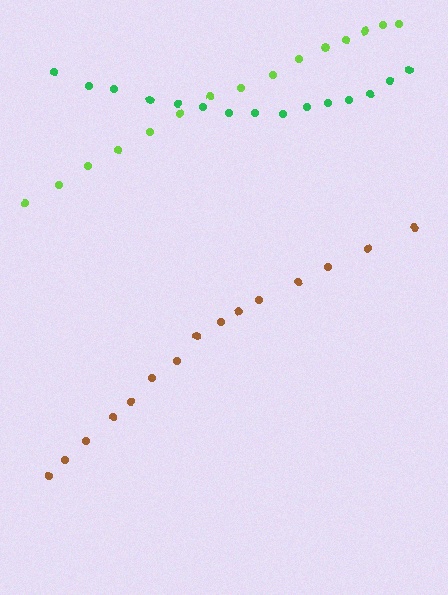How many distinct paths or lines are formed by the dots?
There are 3 distinct paths.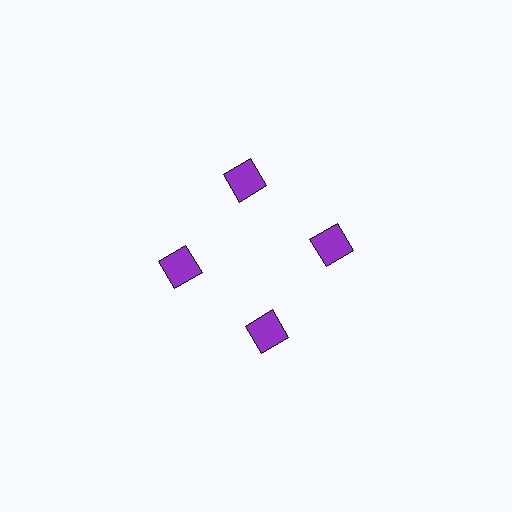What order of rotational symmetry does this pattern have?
This pattern has 4-fold rotational symmetry.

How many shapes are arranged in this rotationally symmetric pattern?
There are 4 shapes, arranged in 4 groups of 1.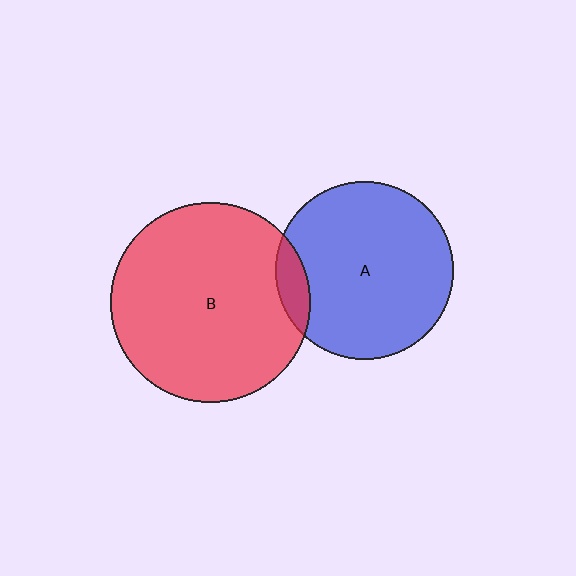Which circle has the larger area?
Circle B (red).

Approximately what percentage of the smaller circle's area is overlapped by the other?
Approximately 10%.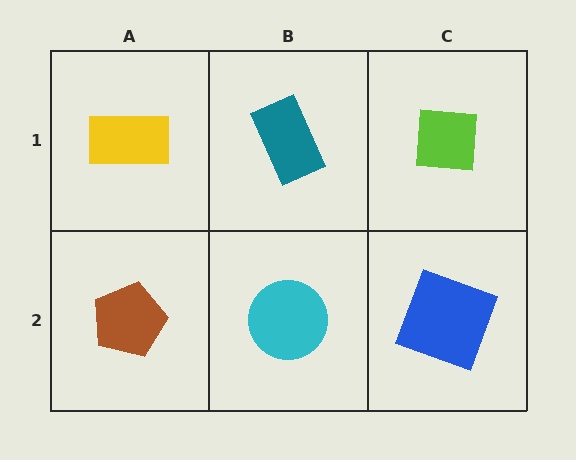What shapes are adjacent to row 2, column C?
A lime square (row 1, column C), a cyan circle (row 2, column B).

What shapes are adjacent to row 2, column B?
A teal rectangle (row 1, column B), a brown pentagon (row 2, column A), a blue square (row 2, column C).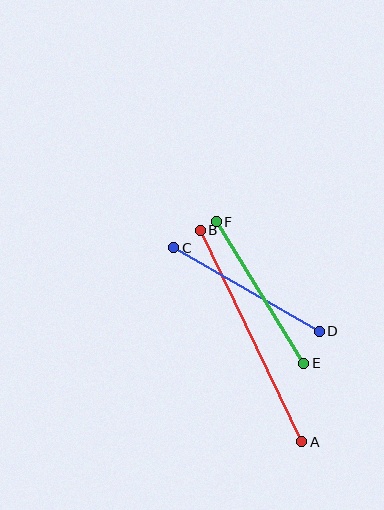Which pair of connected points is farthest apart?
Points A and B are farthest apart.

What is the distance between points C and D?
The distance is approximately 168 pixels.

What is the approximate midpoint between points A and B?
The midpoint is at approximately (251, 336) pixels.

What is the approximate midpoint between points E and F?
The midpoint is at approximately (260, 293) pixels.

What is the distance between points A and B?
The distance is approximately 235 pixels.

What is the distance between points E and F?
The distance is approximately 166 pixels.